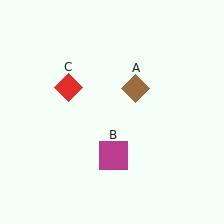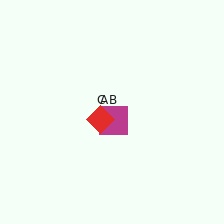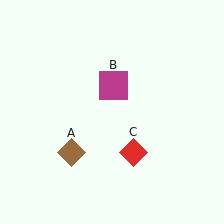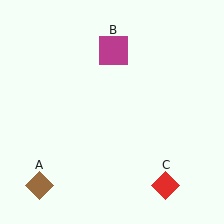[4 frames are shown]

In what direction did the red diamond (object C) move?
The red diamond (object C) moved down and to the right.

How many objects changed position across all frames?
3 objects changed position: brown diamond (object A), magenta square (object B), red diamond (object C).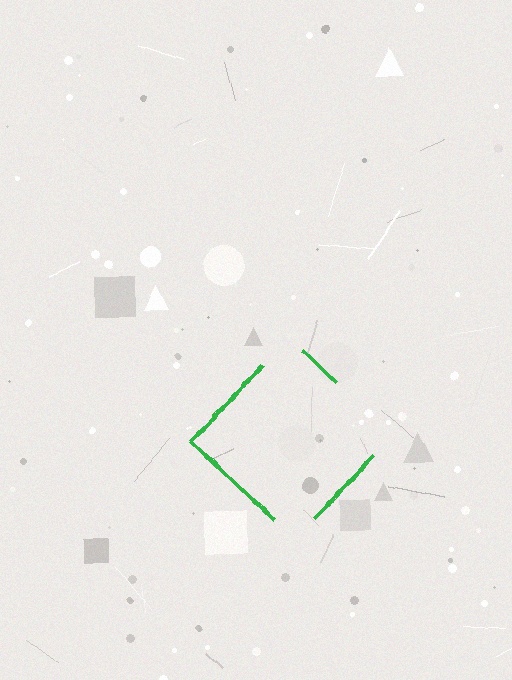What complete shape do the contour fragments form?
The contour fragments form a diamond.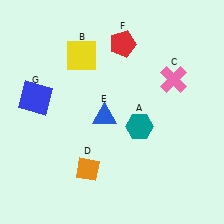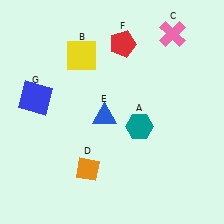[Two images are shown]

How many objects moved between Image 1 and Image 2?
1 object moved between the two images.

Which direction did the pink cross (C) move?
The pink cross (C) moved up.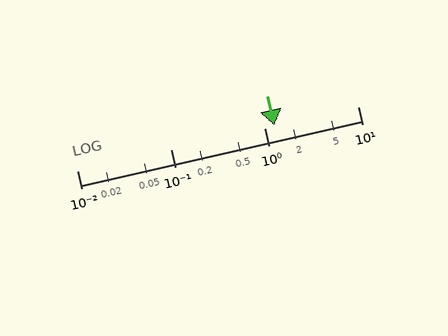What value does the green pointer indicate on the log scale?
The pointer indicates approximately 1.3.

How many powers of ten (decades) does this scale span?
The scale spans 3 decades, from 0.01 to 10.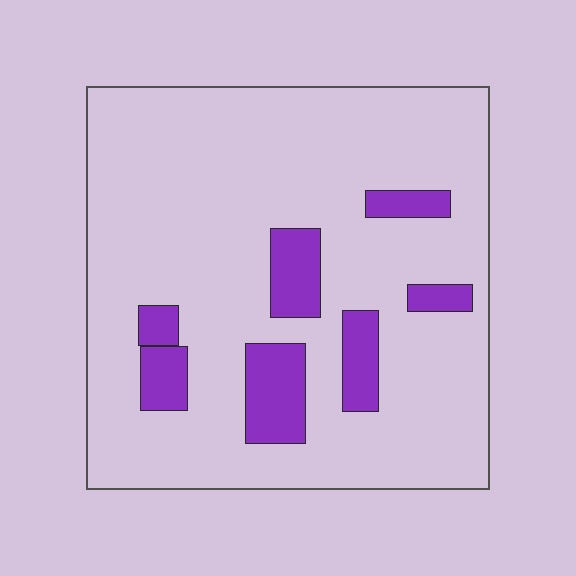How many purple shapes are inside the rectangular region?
7.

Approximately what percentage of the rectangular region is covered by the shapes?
Approximately 15%.